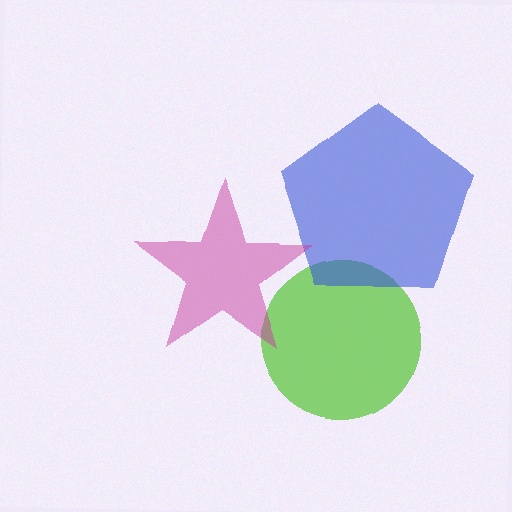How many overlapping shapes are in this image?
There are 3 overlapping shapes in the image.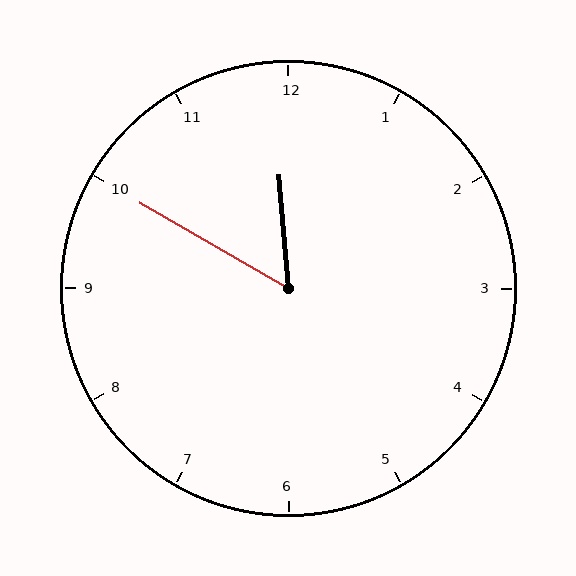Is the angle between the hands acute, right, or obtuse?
It is acute.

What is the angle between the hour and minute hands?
Approximately 55 degrees.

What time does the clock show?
11:50.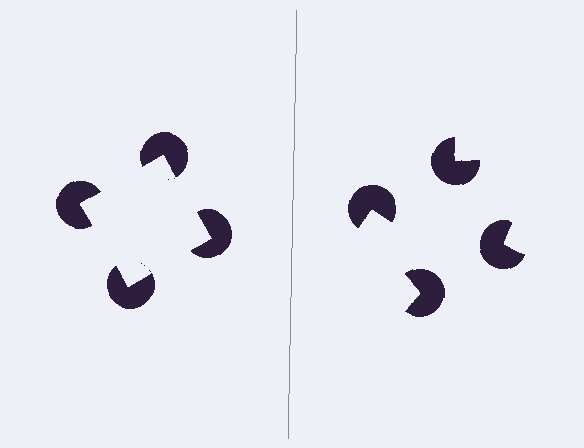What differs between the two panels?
The pac-man discs are positioned identically on both sides; only the wedge orientations differ. On the left they align to a square; on the right they are misaligned.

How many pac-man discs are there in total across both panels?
8 — 4 on each side.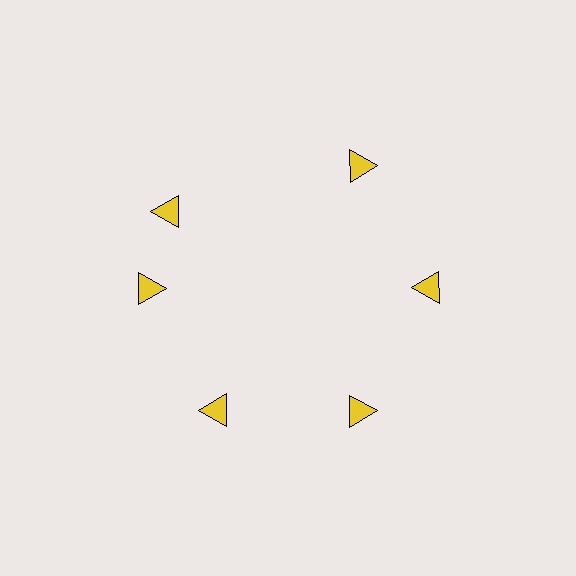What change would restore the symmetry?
The symmetry would be restored by rotating it back into even spacing with its neighbors so that all 6 triangles sit at equal angles and equal distance from the center.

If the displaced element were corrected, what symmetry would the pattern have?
It would have 6-fold rotational symmetry — the pattern would map onto itself every 60 degrees.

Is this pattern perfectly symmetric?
No. The 6 yellow triangles are arranged in a ring, but one element near the 11 o'clock position is rotated out of alignment along the ring, breaking the 6-fold rotational symmetry.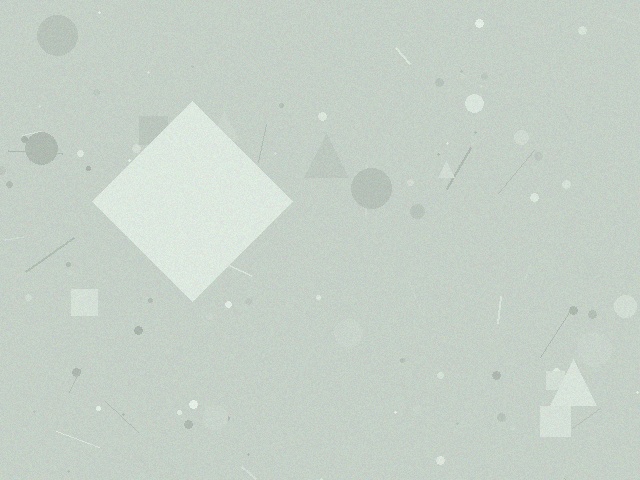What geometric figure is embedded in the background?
A diamond is embedded in the background.